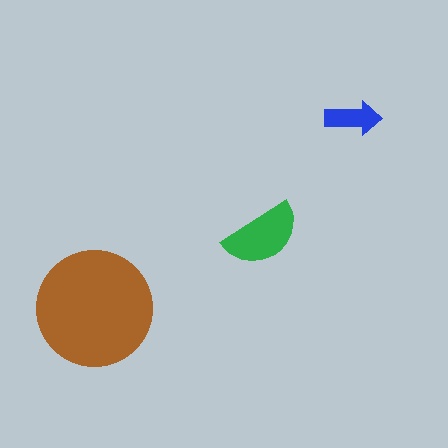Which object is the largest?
The brown circle.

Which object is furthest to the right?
The blue arrow is rightmost.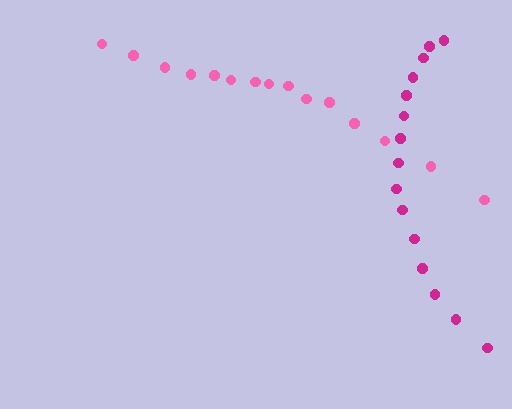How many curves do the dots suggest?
There are 2 distinct paths.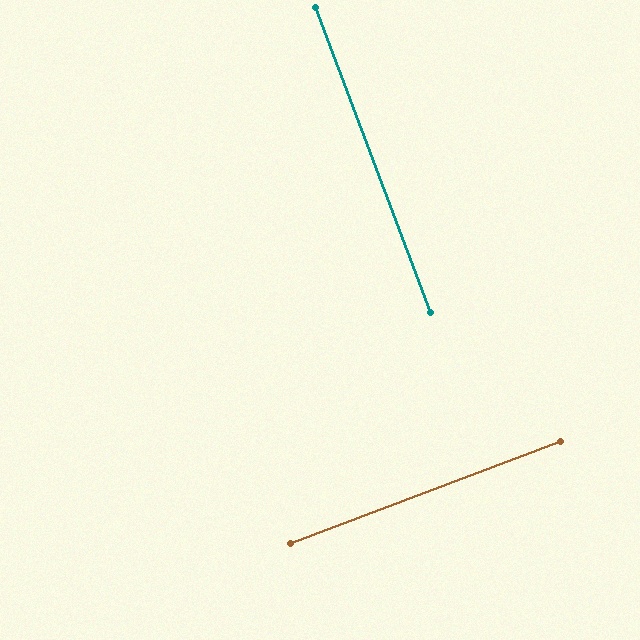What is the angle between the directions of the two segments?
Approximately 90 degrees.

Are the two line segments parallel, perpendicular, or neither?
Perpendicular — they meet at approximately 90°.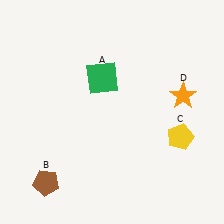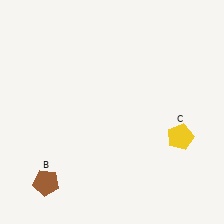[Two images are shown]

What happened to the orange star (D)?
The orange star (D) was removed in Image 2. It was in the top-right area of Image 1.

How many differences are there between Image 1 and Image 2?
There are 2 differences between the two images.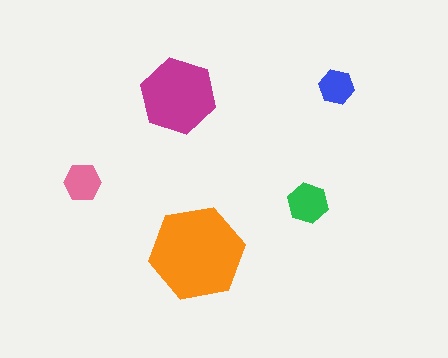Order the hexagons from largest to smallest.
the orange one, the magenta one, the green one, the pink one, the blue one.